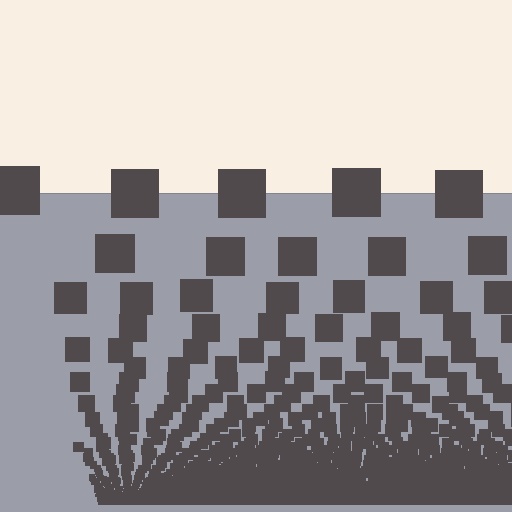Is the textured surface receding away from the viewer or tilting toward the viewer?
The surface appears to tilt toward the viewer. Texture elements get larger and sparser toward the top.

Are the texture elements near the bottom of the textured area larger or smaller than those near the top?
Smaller. The gradient is inverted — elements near the bottom are smaller and denser.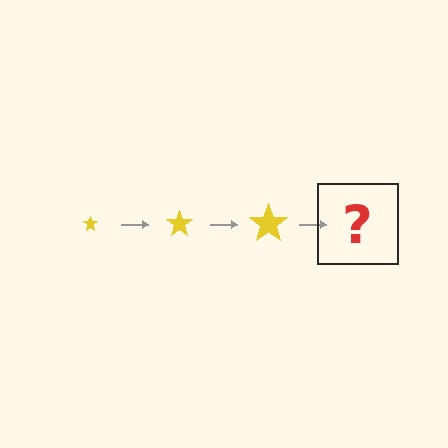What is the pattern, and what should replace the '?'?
The pattern is that the star gets progressively larger each step. The '?' should be a yellow star, larger than the previous one.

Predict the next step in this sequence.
The next step is a yellow star, larger than the previous one.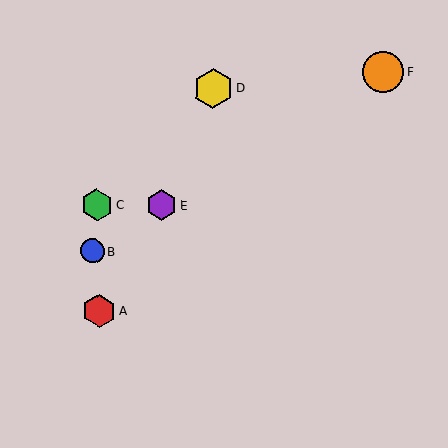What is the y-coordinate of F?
Object F is at y≈72.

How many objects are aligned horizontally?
2 objects (C, E) are aligned horizontally.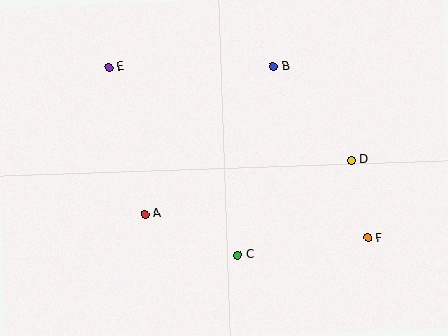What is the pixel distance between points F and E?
The distance between F and E is 310 pixels.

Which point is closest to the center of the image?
Point C at (238, 255) is closest to the center.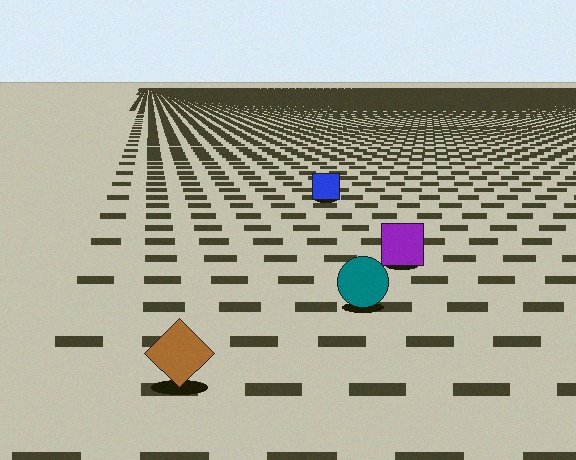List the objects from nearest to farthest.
From nearest to farthest: the brown diamond, the teal circle, the purple square, the blue square.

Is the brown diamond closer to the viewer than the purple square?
Yes. The brown diamond is closer — you can tell from the texture gradient: the ground texture is coarser near it.